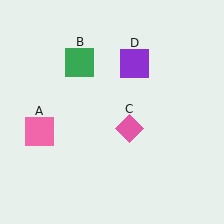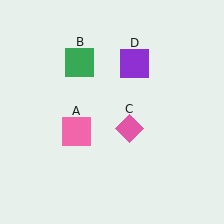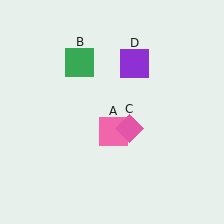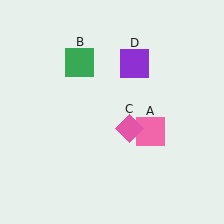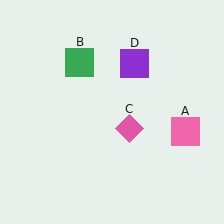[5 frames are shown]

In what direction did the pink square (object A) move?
The pink square (object A) moved right.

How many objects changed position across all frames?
1 object changed position: pink square (object A).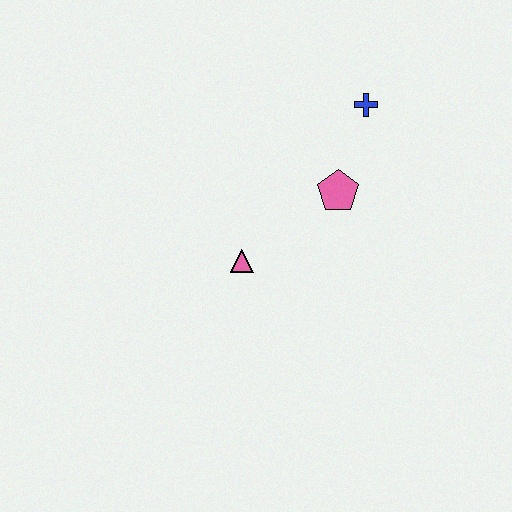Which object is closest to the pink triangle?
The pink pentagon is closest to the pink triangle.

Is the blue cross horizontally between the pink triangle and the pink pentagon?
No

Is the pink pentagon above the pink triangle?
Yes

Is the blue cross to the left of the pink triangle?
No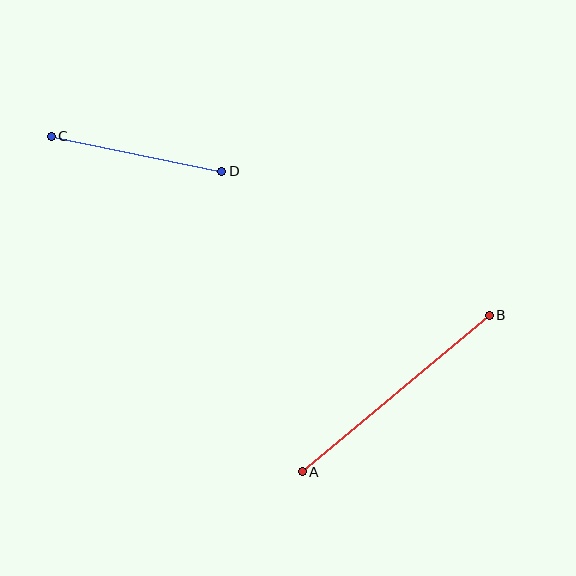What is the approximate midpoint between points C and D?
The midpoint is at approximately (137, 154) pixels.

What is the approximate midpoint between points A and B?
The midpoint is at approximately (396, 393) pixels.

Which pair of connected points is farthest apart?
Points A and B are farthest apart.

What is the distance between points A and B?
The distance is approximately 244 pixels.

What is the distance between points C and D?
The distance is approximately 174 pixels.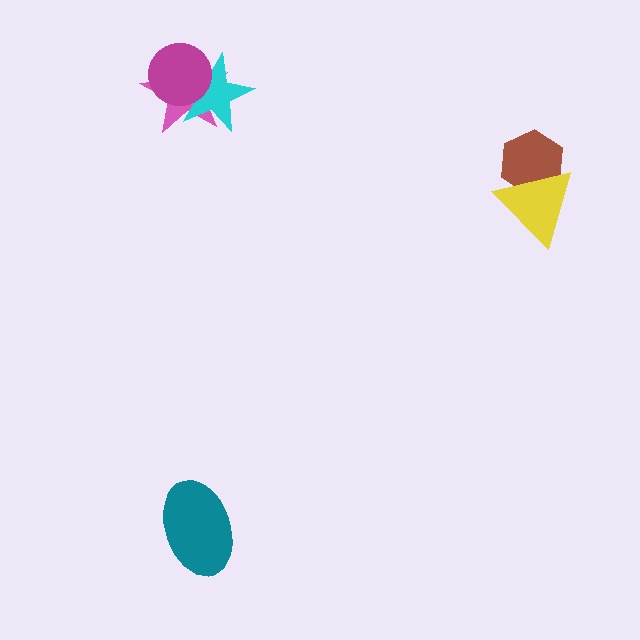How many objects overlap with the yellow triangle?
1 object overlaps with the yellow triangle.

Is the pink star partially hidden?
Yes, it is partially covered by another shape.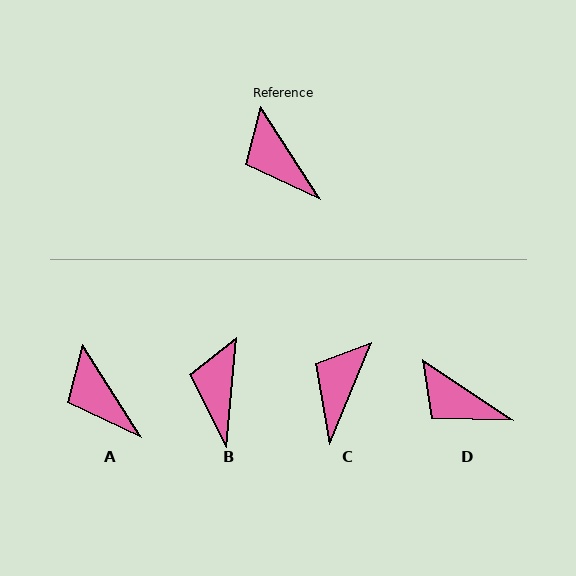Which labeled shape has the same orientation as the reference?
A.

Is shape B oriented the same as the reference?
No, it is off by about 38 degrees.